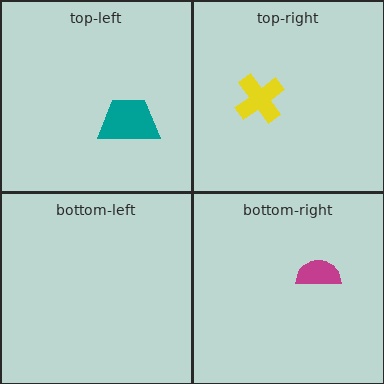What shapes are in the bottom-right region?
The magenta semicircle.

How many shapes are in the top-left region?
1.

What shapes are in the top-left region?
The teal trapezoid.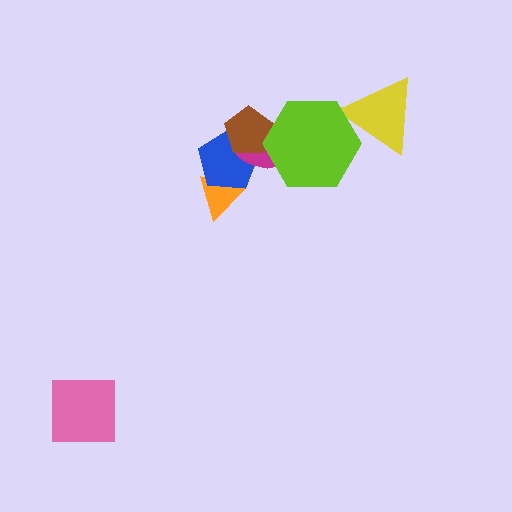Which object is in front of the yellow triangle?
The lime hexagon is in front of the yellow triangle.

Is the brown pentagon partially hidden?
Yes, it is partially covered by another shape.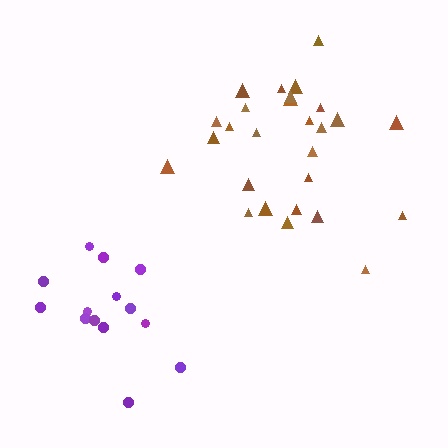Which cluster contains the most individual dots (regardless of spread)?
Brown (27).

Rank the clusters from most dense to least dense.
brown, purple.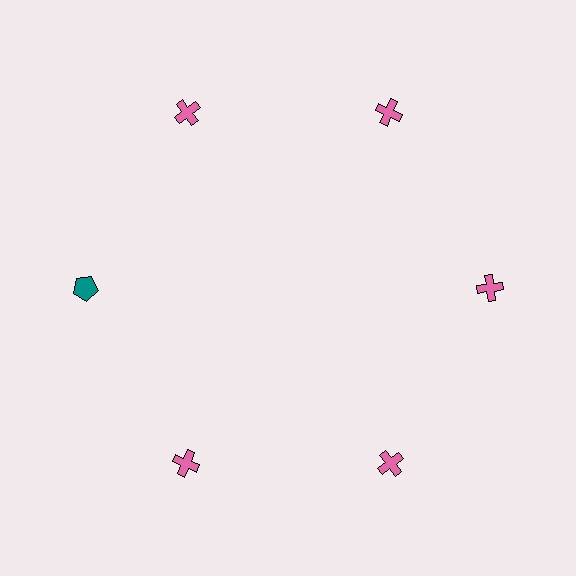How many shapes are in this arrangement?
There are 6 shapes arranged in a ring pattern.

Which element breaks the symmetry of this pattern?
The teal pentagon at roughly the 9 o'clock position breaks the symmetry. All other shapes are pink crosses.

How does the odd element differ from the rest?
It differs in both color (teal instead of pink) and shape (pentagon instead of cross).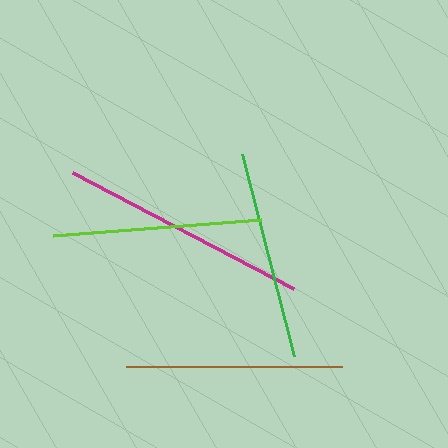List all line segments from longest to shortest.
From longest to shortest: magenta, brown, lime, green.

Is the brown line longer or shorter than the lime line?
The brown line is longer than the lime line.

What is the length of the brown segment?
The brown segment is approximately 216 pixels long.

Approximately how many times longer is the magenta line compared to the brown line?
The magenta line is approximately 1.2 times the length of the brown line.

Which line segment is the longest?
The magenta line is the longest at approximately 250 pixels.